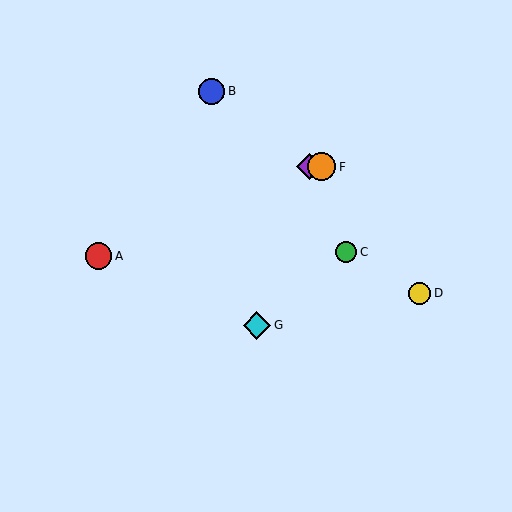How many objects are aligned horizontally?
2 objects (E, F) are aligned horizontally.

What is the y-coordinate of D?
Object D is at y≈293.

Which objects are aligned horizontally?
Objects E, F are aligned horizontally.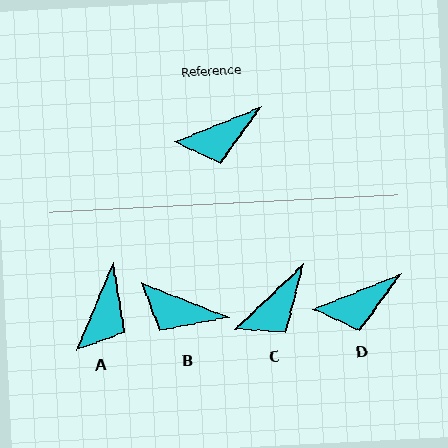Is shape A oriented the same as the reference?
No, it is off by about 45 degrees.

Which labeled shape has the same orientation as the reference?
D.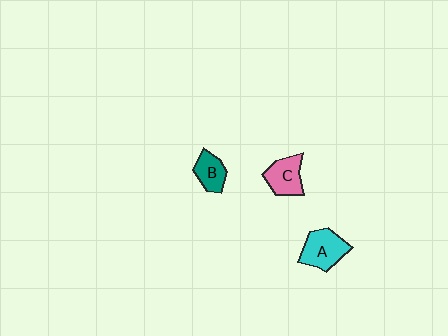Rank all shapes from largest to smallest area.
From largest to smallest: A (cyan), C (pink), B (teal).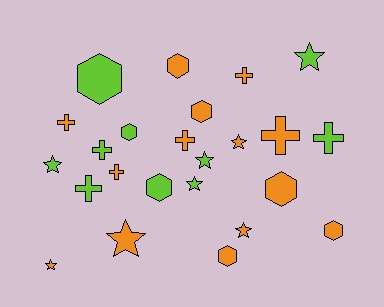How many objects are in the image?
There are 24 objects.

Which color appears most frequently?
Orange, with 14 objects.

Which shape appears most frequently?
Hexagon, with 8 objects.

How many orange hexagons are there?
There are 5 orange hexagons.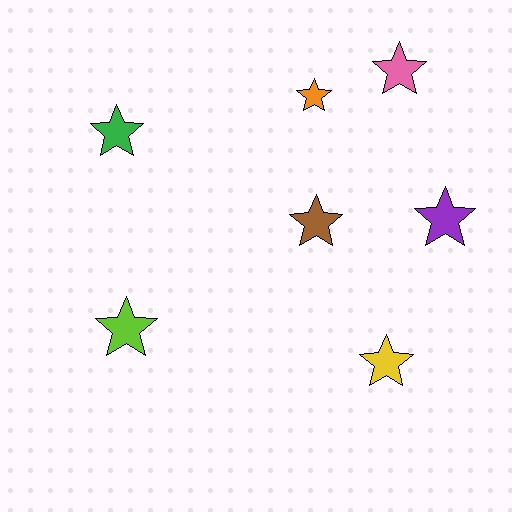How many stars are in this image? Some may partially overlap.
There are 7 stars.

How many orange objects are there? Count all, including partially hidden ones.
There is 1 orange object.